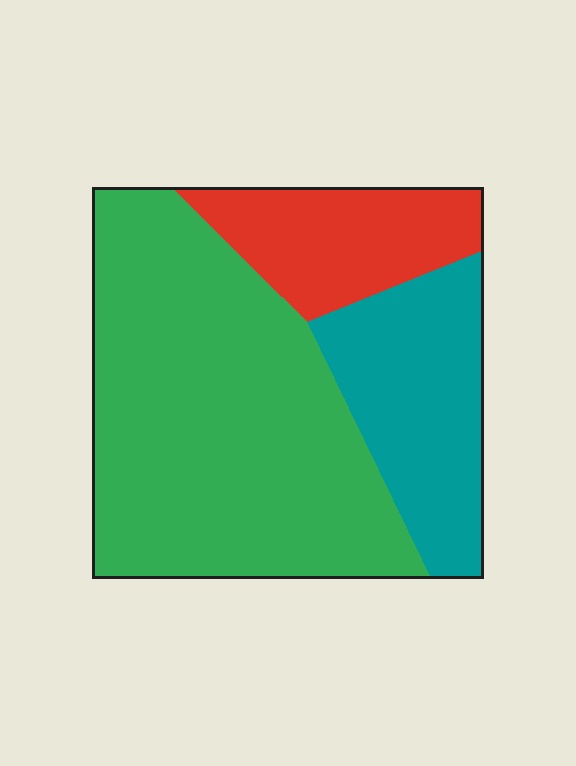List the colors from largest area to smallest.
From largest to smallest: green, teal, red.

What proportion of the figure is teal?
Teal takes up about one quarter (1/4) of the figure.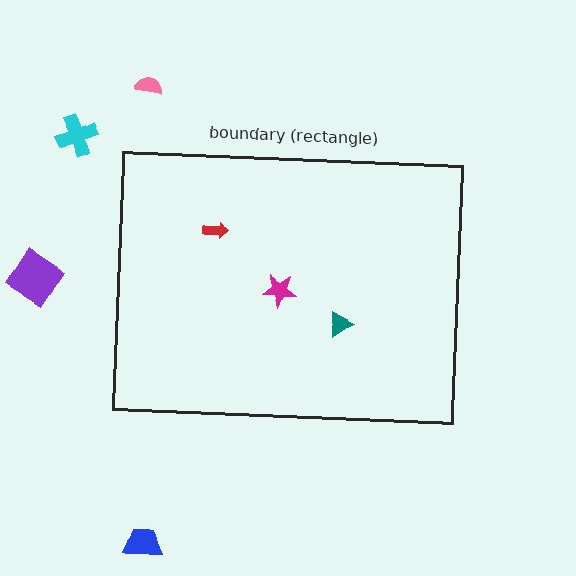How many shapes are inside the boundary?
3 inside, 4 outside.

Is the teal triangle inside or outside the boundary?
Inside.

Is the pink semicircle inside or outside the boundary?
Outside.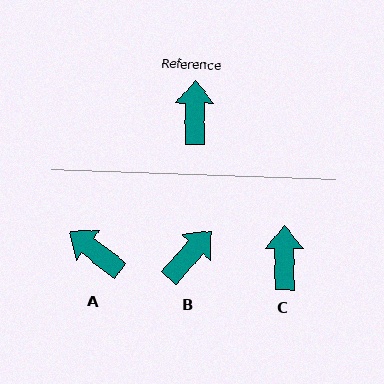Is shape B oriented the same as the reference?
No, it is off by about 42 degrees.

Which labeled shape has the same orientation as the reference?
C.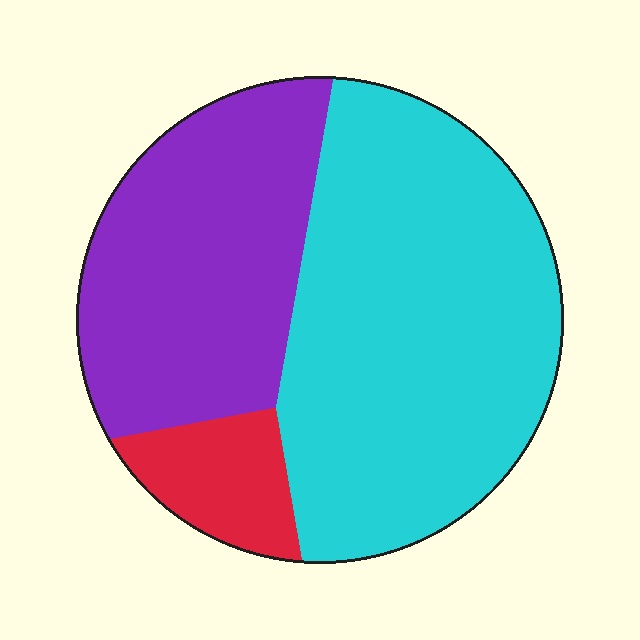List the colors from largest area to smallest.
From largest to smallest: cyan, purple, red.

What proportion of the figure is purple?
Purple takes up between a third and a half of the figure.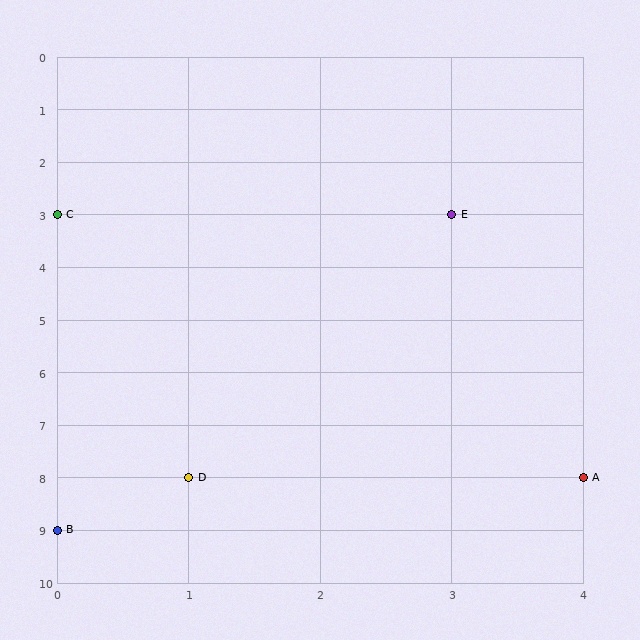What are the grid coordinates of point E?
Point E is at grid coordinates (3, 3).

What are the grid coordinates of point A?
Point A is at grid coordinates (4, 8).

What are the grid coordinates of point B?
Point B is at grid coordinates (0, 9).